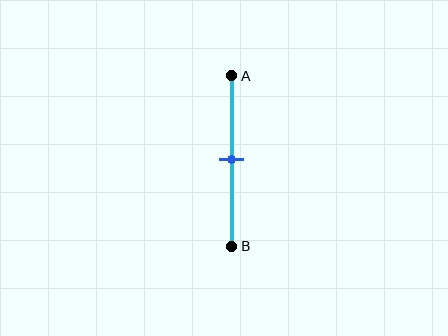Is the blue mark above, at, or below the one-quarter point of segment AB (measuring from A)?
The blue mark is below the one-quarter point of segment AB.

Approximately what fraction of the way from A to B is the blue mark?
The blue mark is approximately 50% of the way from A to B.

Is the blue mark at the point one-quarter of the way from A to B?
No, the mark is at about 50% from A, not at the 25% one-quarter point.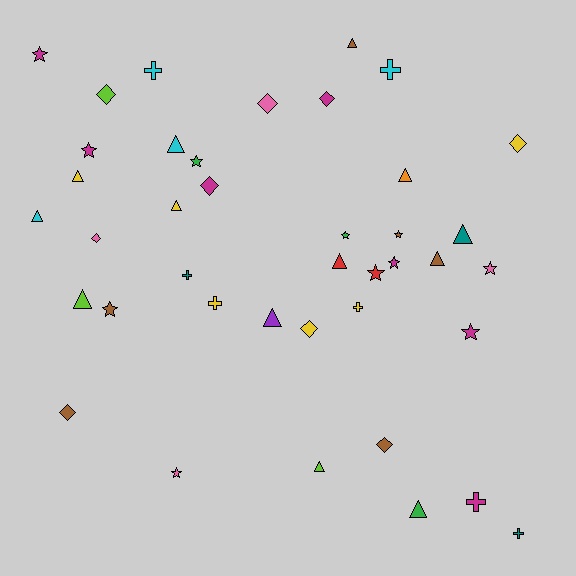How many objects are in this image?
There are 40 objects.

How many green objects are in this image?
There are 3 green objects.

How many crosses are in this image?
There are 7 crosses.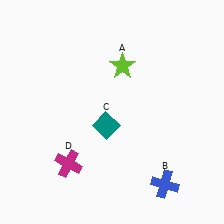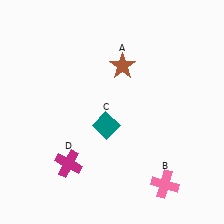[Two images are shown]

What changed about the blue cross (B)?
In Image 1, B is blue. In Image 2, it changed to pink.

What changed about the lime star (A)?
In Image 1, A is lime. In Image 2, it changed to brown.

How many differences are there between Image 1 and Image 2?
There are 2 differences between the two images.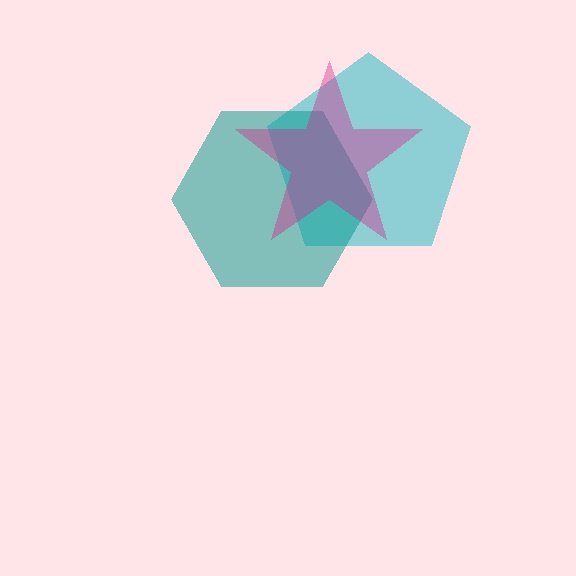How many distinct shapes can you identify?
There are 3 distinct shapes: a cyan pentagon, a teal hexagon, a magenta star.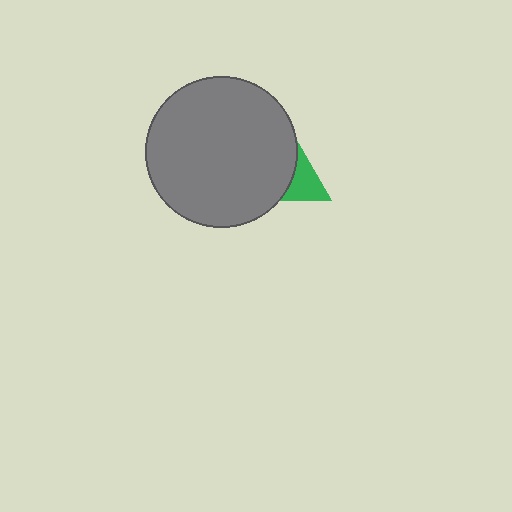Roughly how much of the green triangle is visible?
A small part of it is visible (roughly 32%).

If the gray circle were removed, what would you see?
You would see the complete green triangle.